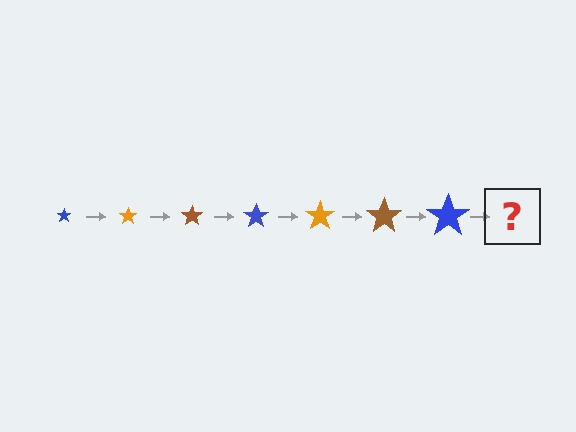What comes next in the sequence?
The next element should be an orange star, larger than the previous one.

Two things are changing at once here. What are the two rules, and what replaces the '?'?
The two rules are that the star grows larger each step and the color cycles through blue, orange, and brown. The '?' should be an orange star, larger than the previous one.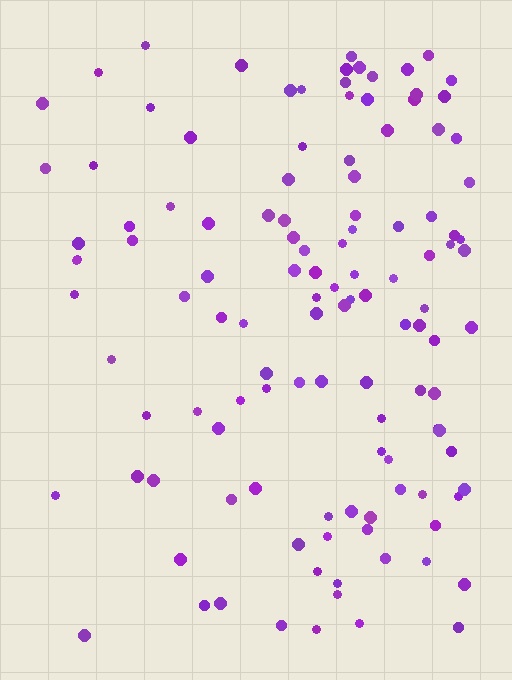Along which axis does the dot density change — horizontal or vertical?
Horizontal.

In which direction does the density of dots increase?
From left to right, with the right side densest.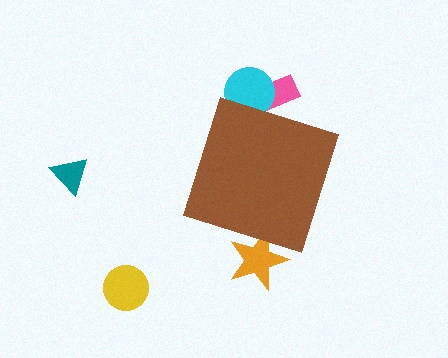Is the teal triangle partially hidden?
No, the teal triangle is fully visible.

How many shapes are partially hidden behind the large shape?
3 shapes are partially hidden.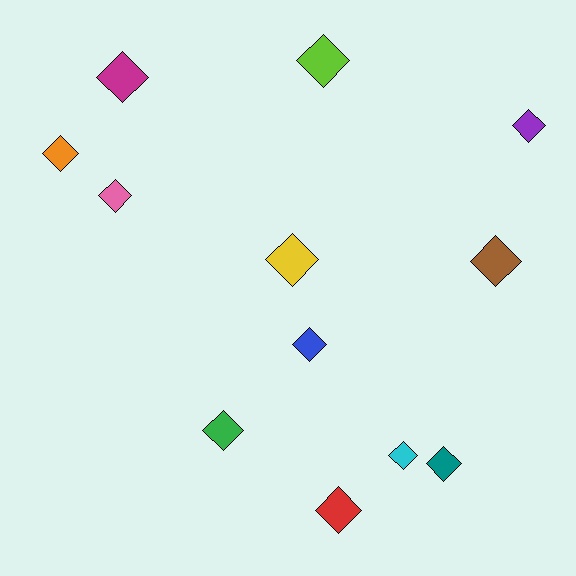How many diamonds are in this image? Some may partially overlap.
There are 12 diamonds.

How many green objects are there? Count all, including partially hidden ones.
There is 1 green object.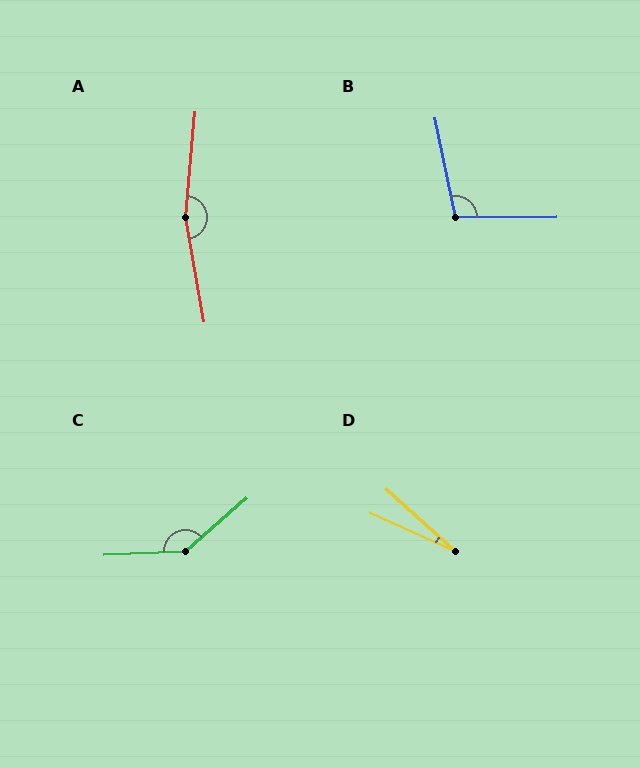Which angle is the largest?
A, at approximately 164 degrees.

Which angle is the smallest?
D, at approximately 17 degrees.